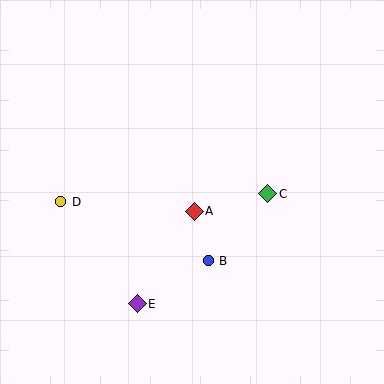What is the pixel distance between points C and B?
The distance between C and B is 89 pixels.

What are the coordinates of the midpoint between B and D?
The midpoint between B and D is at (135, 231).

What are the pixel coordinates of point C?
Point C is at (268, 194).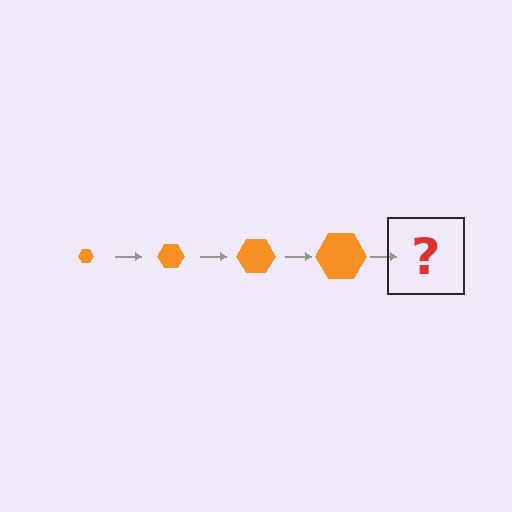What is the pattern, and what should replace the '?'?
The pattern is that the hexagon gets progressively larger each step. The '?' should be an orange hexagon, larger than the previous one.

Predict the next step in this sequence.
The next step is an orange hexagon, larger than the previous one.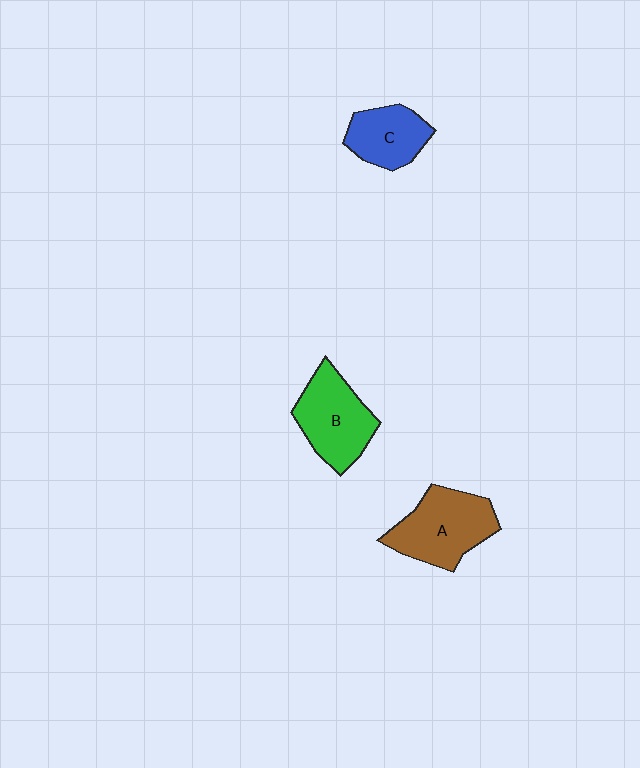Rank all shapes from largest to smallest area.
From largest to smallest: A (brown), B (green), C (blue).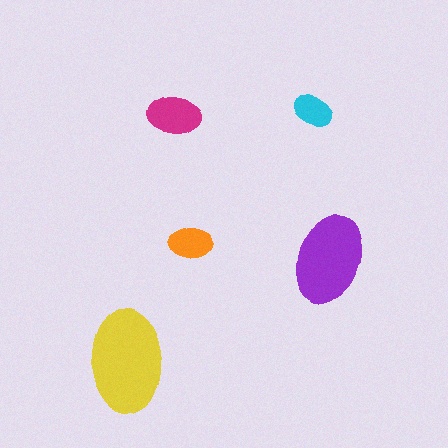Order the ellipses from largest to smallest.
the yellow one, the purple one, the magenta one, the orange one, the cyan one.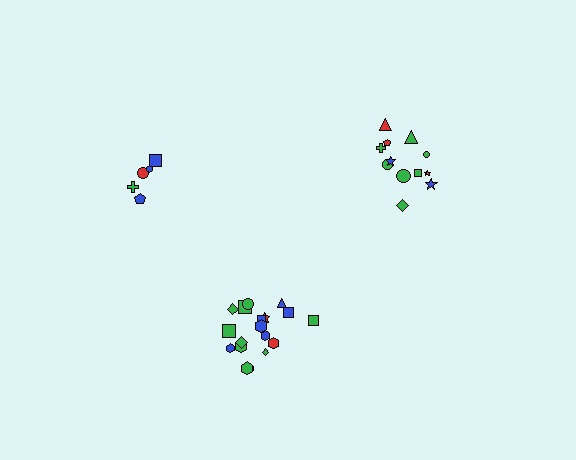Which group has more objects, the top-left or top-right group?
The top-right group.